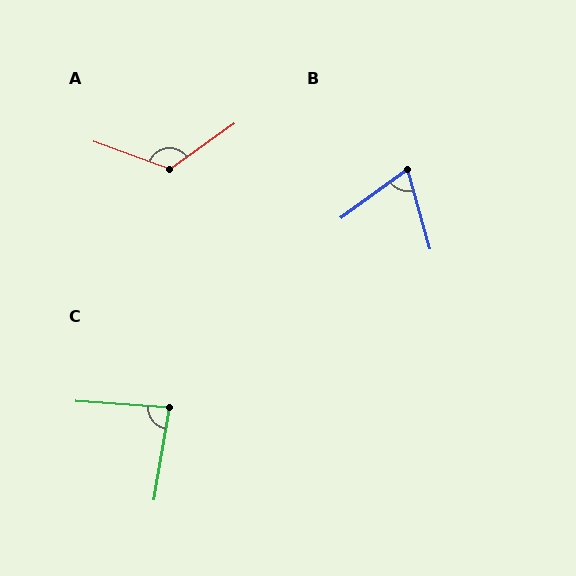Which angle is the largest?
A, at approximately 125 degrees.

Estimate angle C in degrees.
Approximately 84 degrees.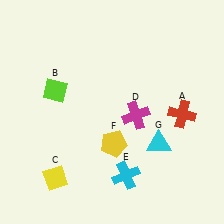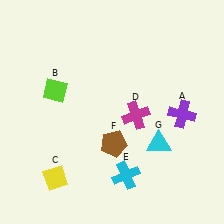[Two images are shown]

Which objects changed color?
A changed from red to purple. F changed from yellow to brown.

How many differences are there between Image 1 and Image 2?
There are 2 differences between the two images.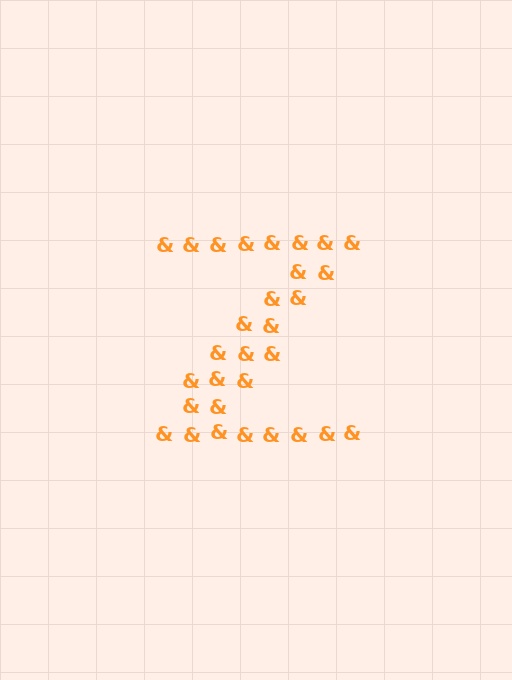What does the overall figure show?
The overall figure shows the letter Z.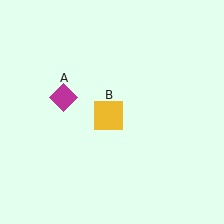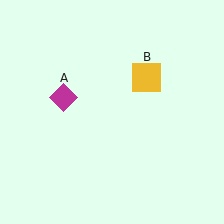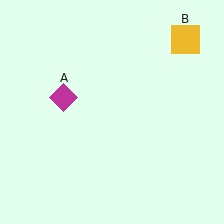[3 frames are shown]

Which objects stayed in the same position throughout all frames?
Magenta diamond (object A) remained stationary.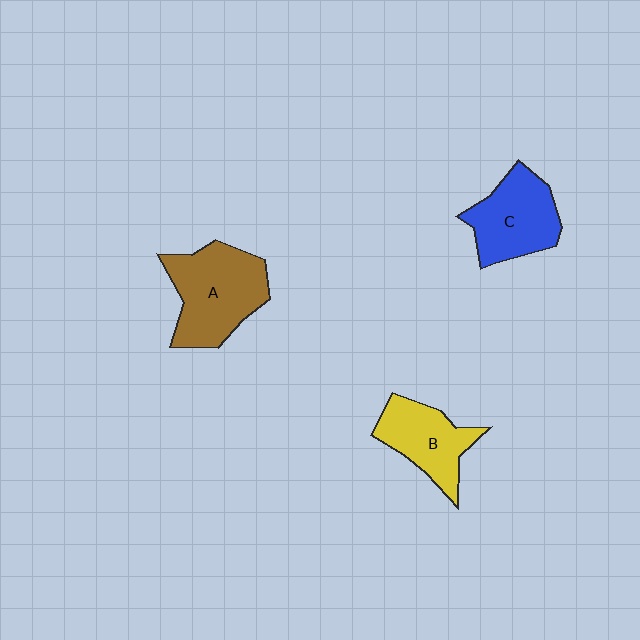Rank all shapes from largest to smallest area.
From largest to smallest: A (brown), C (blue), B (yellow).